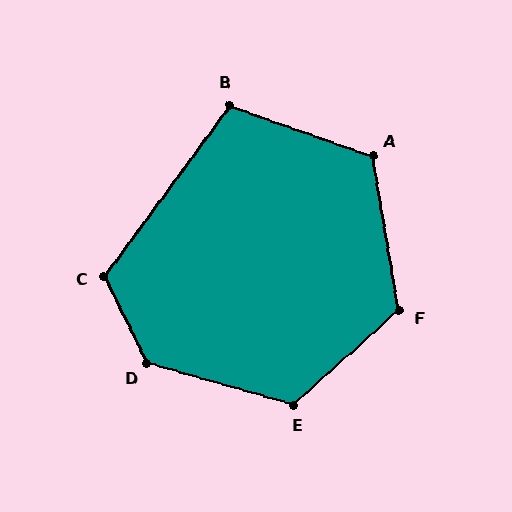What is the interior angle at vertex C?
Approximately 118 degrees (obtuse).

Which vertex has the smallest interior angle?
B, at approximately 106 degrees.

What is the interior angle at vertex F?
Approximately 122 degrees (obtuse).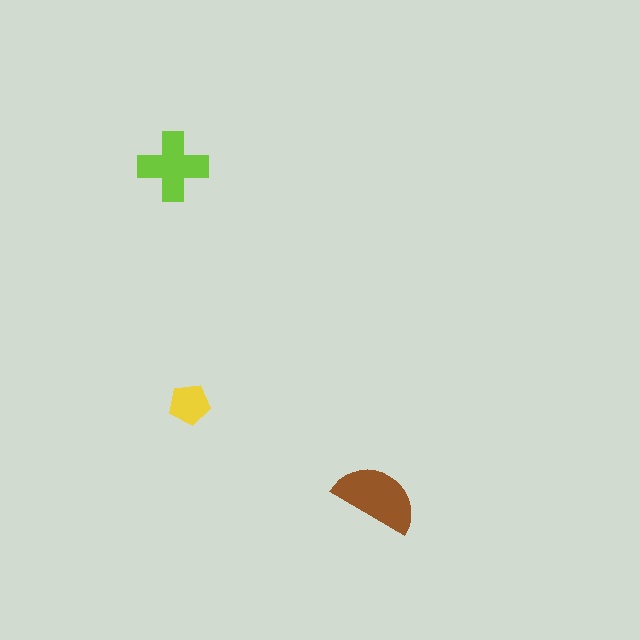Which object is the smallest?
The yellow pentagon.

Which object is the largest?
The brown semicircle.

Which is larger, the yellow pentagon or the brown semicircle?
The brown semicircle.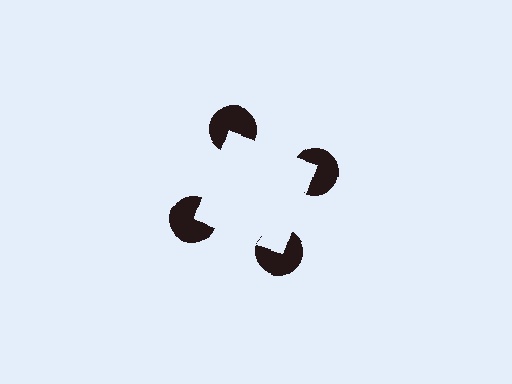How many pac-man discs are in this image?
There are 4 — one at each vertex of the illusory square.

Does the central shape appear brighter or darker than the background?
It typically appears slightly brighter than the background, even though no actual brightness change is drawn.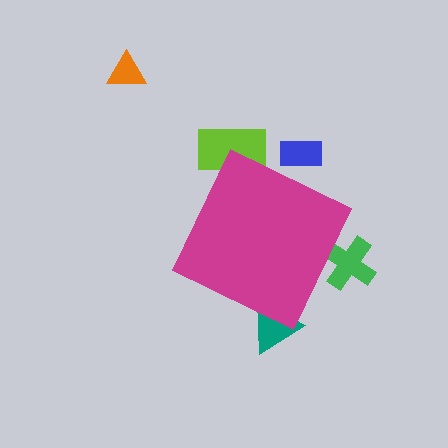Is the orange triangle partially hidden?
No, the orange triangle is fully visible.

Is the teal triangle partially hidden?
Yes, the teal triangle is partially hidden behind the magenta diamond.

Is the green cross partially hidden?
Yes, the green cross is partially hidden behind the magenta diamond.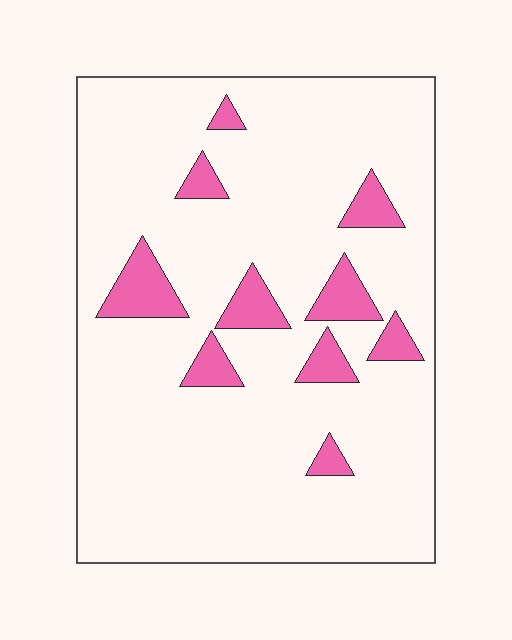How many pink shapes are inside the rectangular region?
10.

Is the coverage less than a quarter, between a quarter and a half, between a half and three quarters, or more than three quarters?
Less than a quarter.